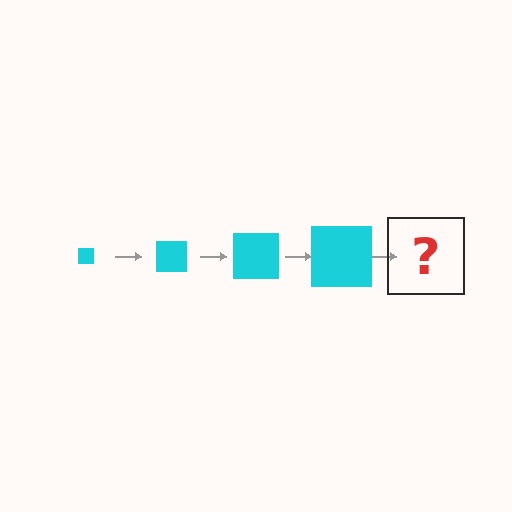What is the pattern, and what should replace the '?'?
The pattern is that the square gets progressively larger each step. The '?' should be a cyan square, larger than the previous one.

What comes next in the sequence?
The next element should be a cyan square, larger than the previous one.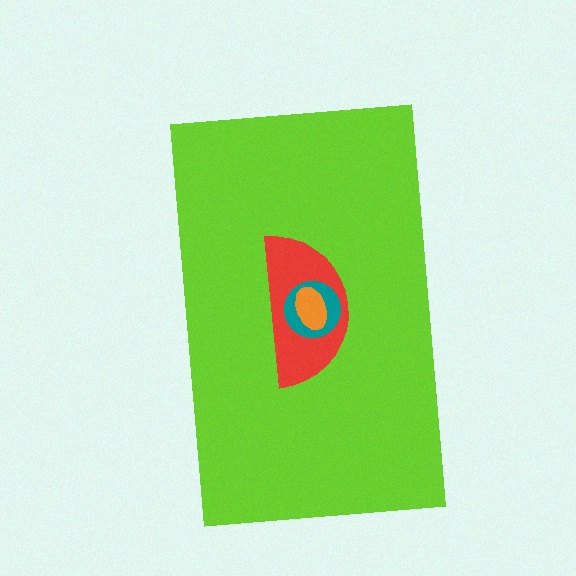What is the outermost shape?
The lime rectangle.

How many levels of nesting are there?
4.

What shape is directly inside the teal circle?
The orange ellipse.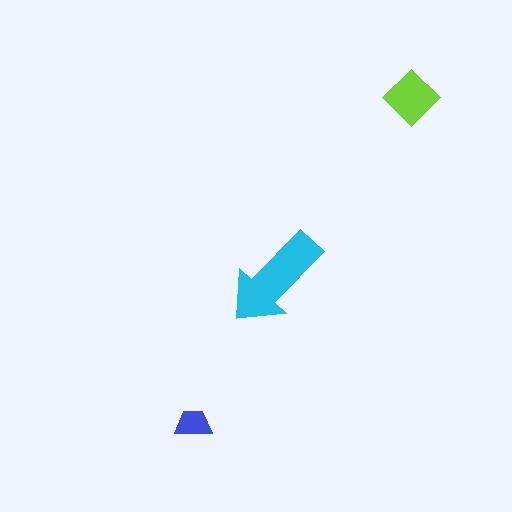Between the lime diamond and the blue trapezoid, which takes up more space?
The lime diamond.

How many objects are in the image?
There are 3 objects in the image.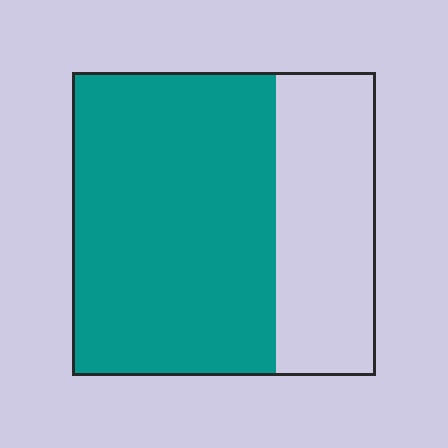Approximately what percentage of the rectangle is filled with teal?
Approximately 65%.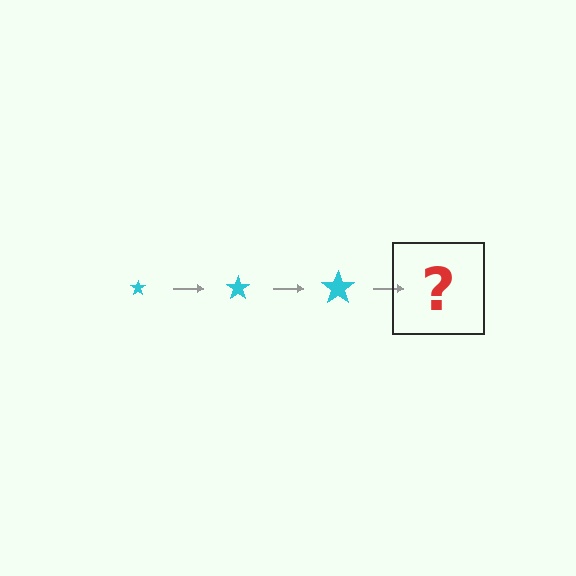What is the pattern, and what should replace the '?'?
The pattern is that the star gets progressively larger each step. The '?' should be a cyan star, larger than the previous one.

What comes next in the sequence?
The next element should be a cyan star, larger than the previous one.